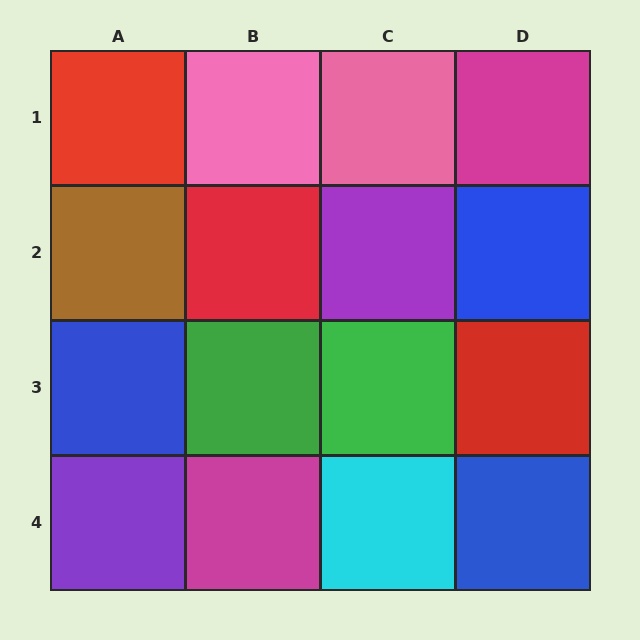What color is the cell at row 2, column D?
Blue.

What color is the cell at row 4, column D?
Blue.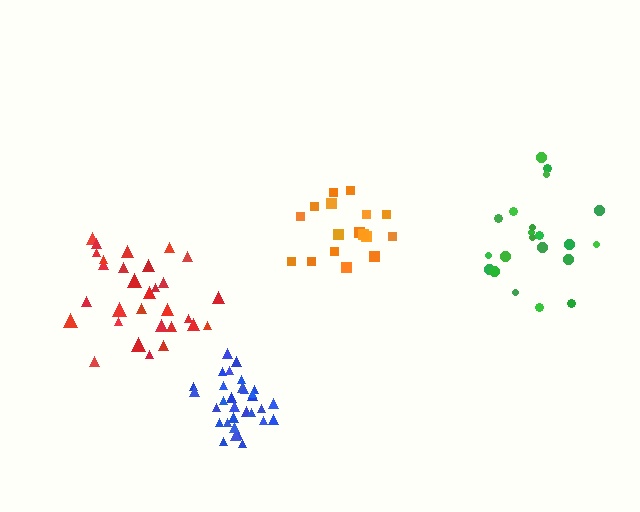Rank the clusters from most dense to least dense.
blue, orange, green, red.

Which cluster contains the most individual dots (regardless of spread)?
Blue (32).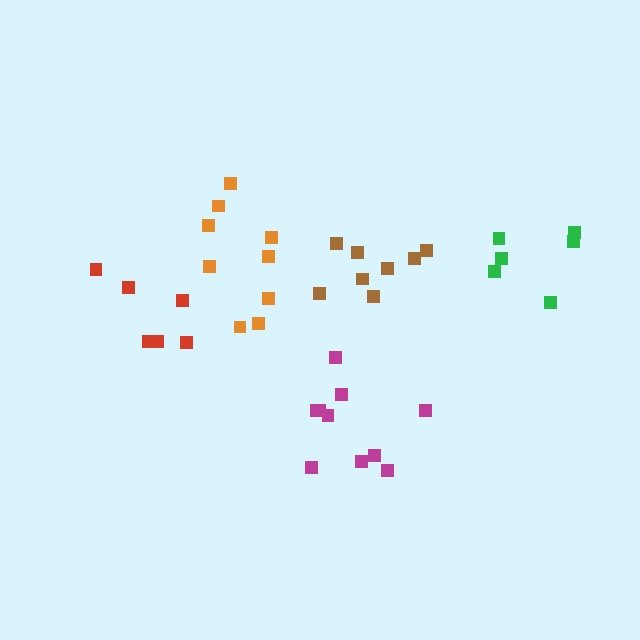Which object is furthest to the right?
The green cluster is rightmost.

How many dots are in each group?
Group 1: 8 dots, Group 2: 9 dots, Group 3: 6 dots, Group 4: 10 dots, Group 5: 6 dots (39 total).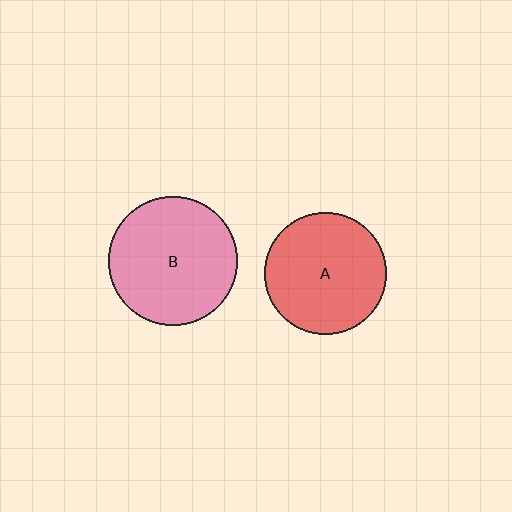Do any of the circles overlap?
No, none of the circles overlap.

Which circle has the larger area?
Circle B (pink).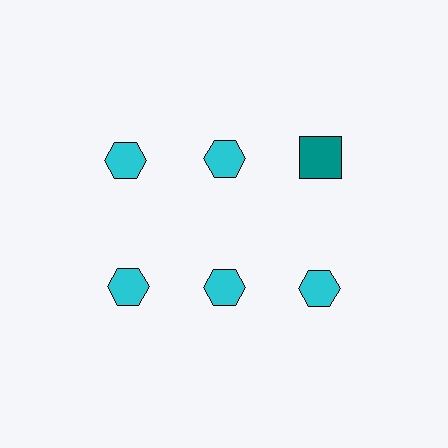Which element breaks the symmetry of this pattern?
The teal square in the top row, center column breaks the symmetry. All other shapes are cyan hexagons.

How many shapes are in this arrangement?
There are 6 shapes arranged in a grid pattern.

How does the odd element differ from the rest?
It differs in both color (teal instead of cyan) and shape (square instead of hexagon).